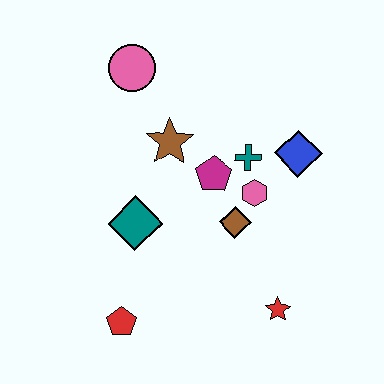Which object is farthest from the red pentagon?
The pink circle is farthest from the red pentagon.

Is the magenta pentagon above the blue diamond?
No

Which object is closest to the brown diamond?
The pink hexagon is closest to the brown diamond.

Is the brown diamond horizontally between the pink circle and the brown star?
No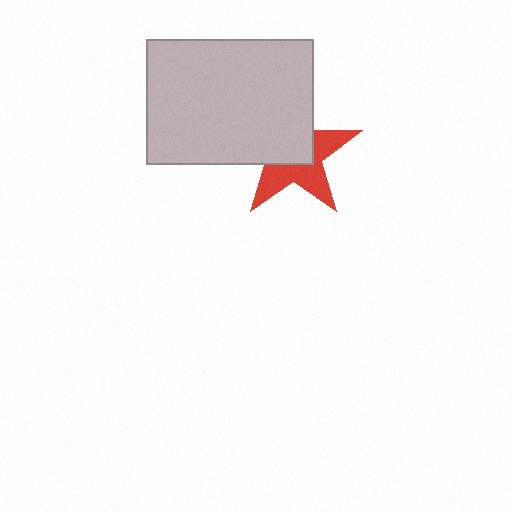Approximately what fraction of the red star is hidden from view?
Roughly 52% of the red star is hidden behind the light gray rectangle.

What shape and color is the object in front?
The object in front is a light gray rectangle.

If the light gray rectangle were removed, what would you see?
You would see the complete red star.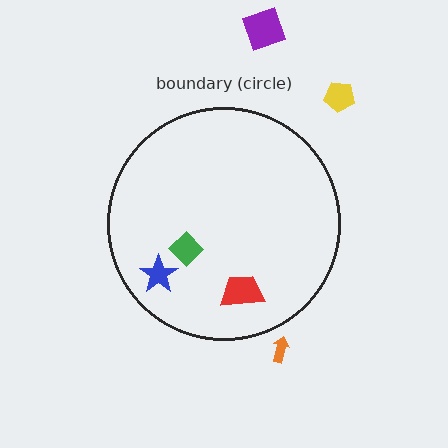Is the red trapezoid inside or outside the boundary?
Inside.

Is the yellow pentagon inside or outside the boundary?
Outside.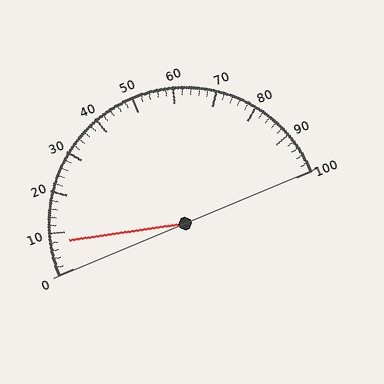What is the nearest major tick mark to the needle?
The nearest major tick mark is 10.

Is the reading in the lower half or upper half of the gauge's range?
The reading is in the lower half of the range (0 to 100).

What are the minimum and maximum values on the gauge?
The gauge ranges from 0 to 100.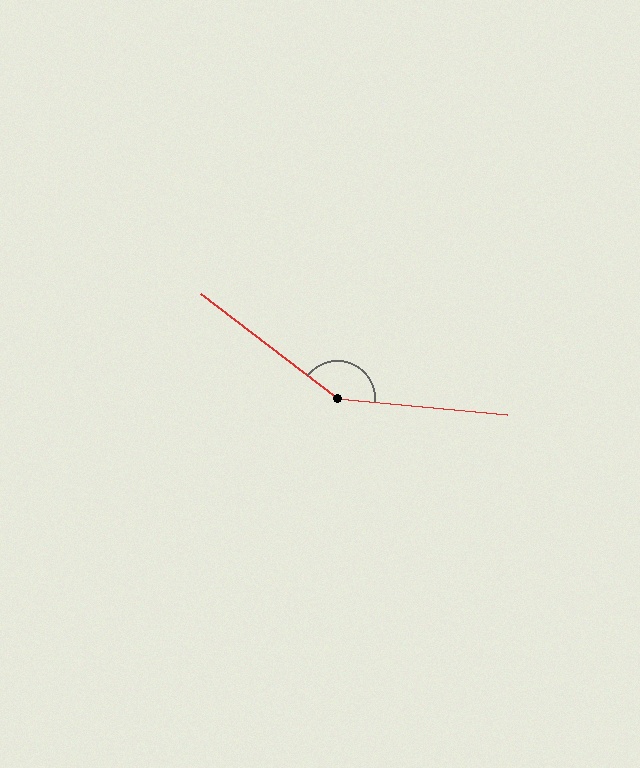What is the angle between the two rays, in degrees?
Approximately 148 degrees.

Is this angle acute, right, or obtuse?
It is obtuse.